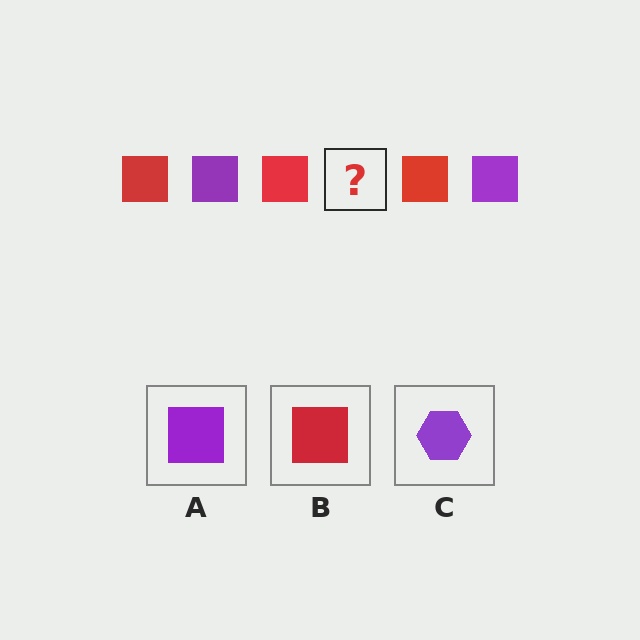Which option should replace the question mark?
Option A.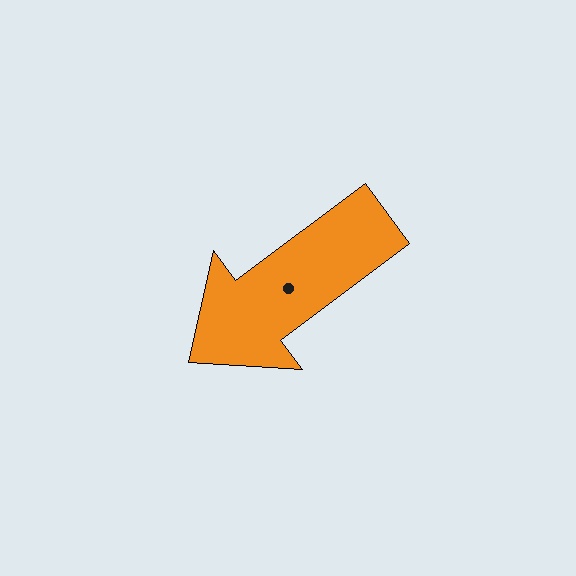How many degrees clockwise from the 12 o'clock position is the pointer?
Approximately 233 degrees.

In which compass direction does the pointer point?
Southwest.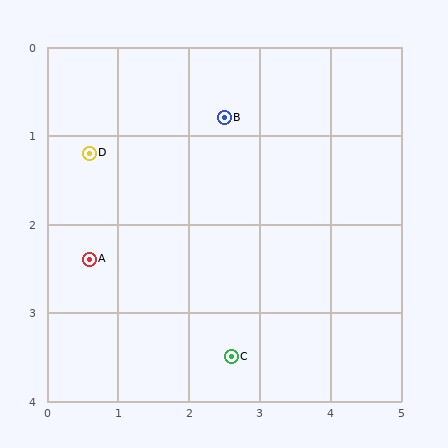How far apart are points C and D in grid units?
Points C and D are about 3.0 grid units apart.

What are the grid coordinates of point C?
Point C is at approximately (2.6, 3.5).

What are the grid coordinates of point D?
Point D is at approximately (0.6, 1.2).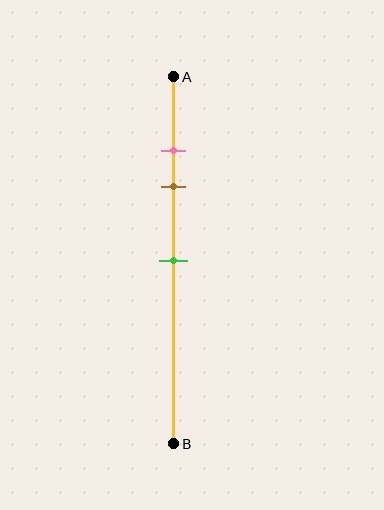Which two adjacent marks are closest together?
The pink and brown marks are the closest adjacent pair.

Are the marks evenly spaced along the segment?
No, the marks are not evenly spaced.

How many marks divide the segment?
There are 3 marks dividing the segment.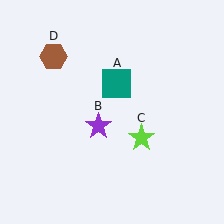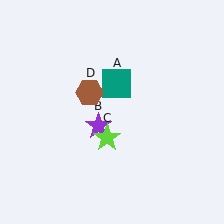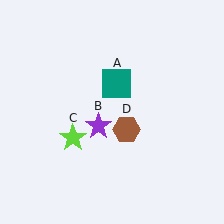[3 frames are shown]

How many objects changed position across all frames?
2 objects changed position: lime star (object C), brown hexagon (object D).